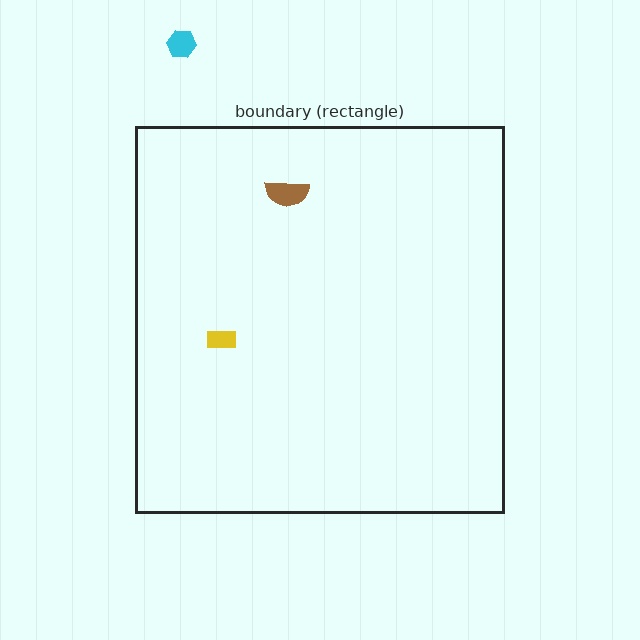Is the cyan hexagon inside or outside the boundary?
Outside.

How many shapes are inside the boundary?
2 inside, 1 outside.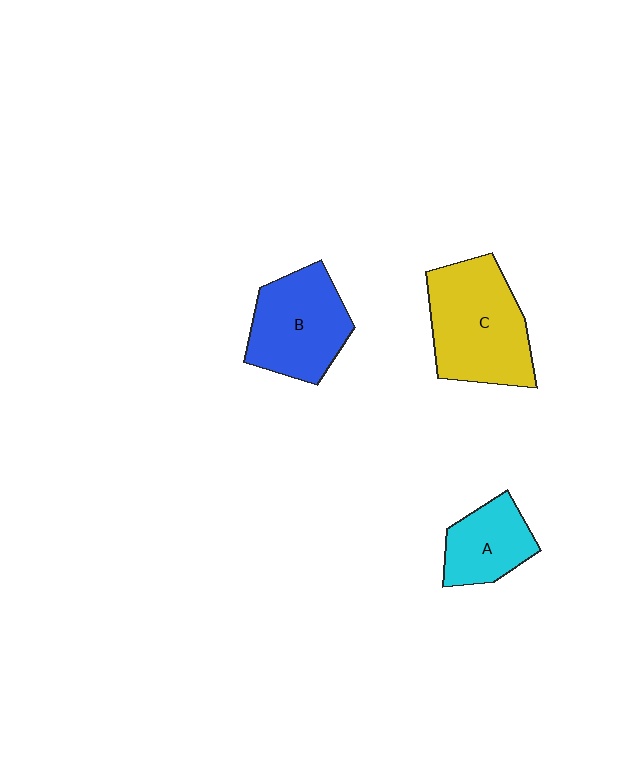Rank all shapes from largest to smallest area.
From largest to smallest: C (yellow), B (blue), A (cyan).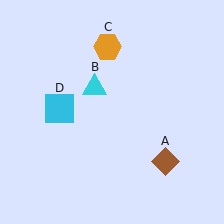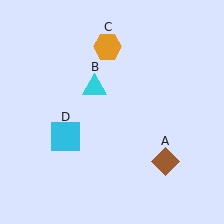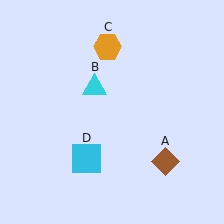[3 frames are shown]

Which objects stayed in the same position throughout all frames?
Brown diamond (object A) and cyan triangle (object B) and orange hexagon (object C) remained stationary.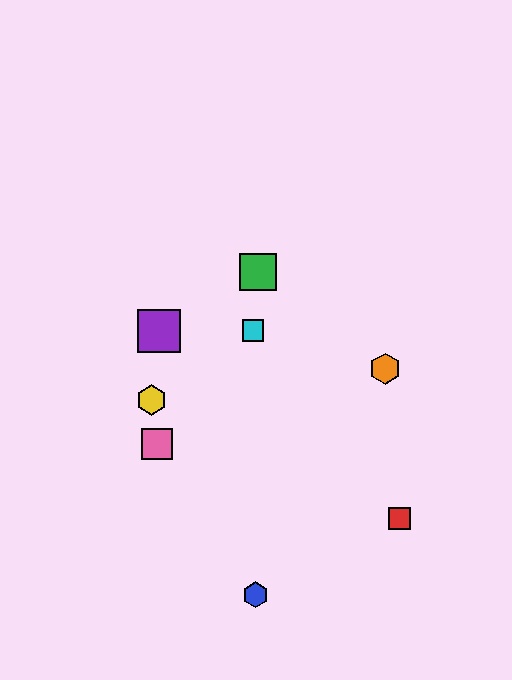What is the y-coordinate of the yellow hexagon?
The yellow hexagon is at y≈400.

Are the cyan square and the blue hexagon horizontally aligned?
No, the cyan square is at y≈331 and the blue hexagon is at y≈595.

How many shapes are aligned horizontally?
2 shapes (the purple square, the cyan square) are aligned horizontally.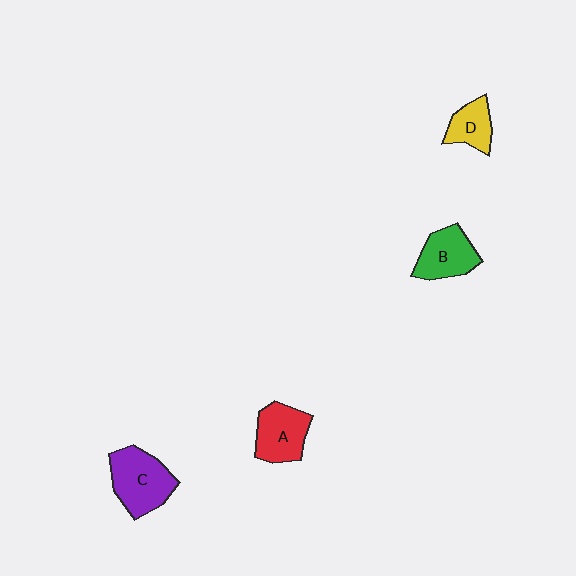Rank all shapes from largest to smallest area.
From largest to smallest: C (purple), A (red), B (green), D (yellow).